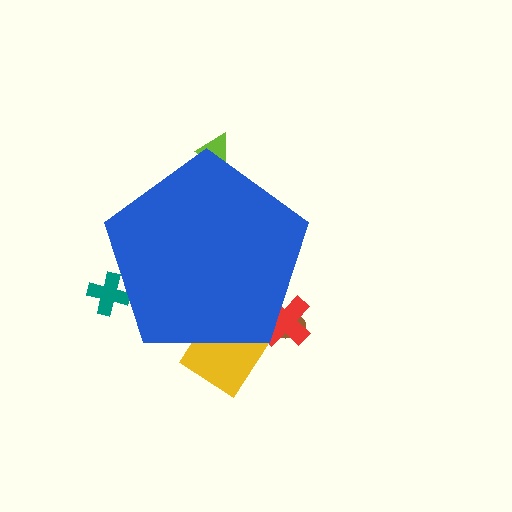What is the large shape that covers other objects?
A blue pentagon.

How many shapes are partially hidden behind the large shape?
5 shapes are partially hidden.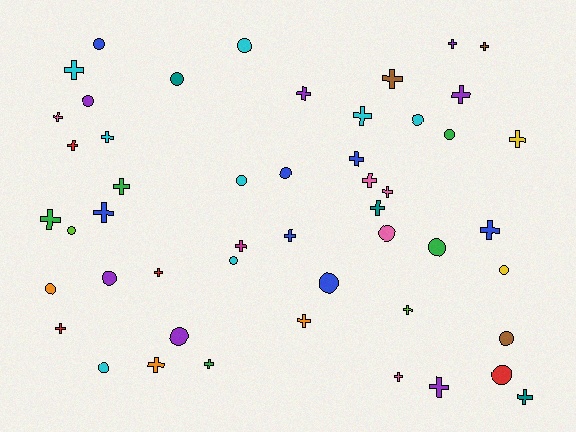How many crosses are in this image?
There are 30 crosses.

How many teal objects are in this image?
There are 3 teal objects.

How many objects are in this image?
There are 50 objects.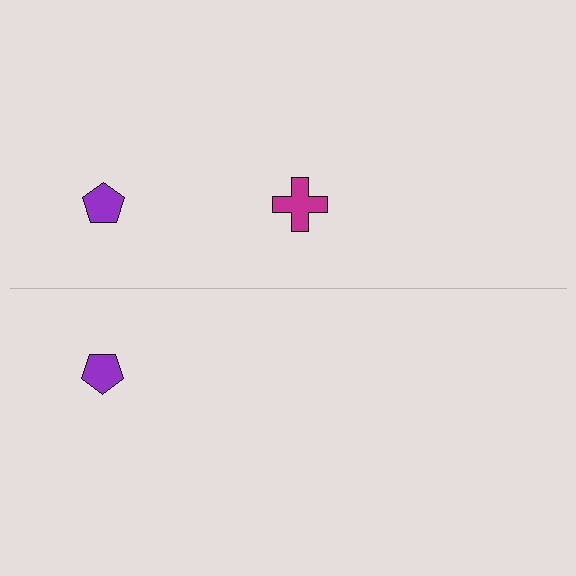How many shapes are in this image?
There are 3 shapes in this image.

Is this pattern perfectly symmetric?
No, the pattern is not perfectly symmetric. A magenta cross is missing from the bottom side.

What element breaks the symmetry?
A magenta cross is missing from the bottom side.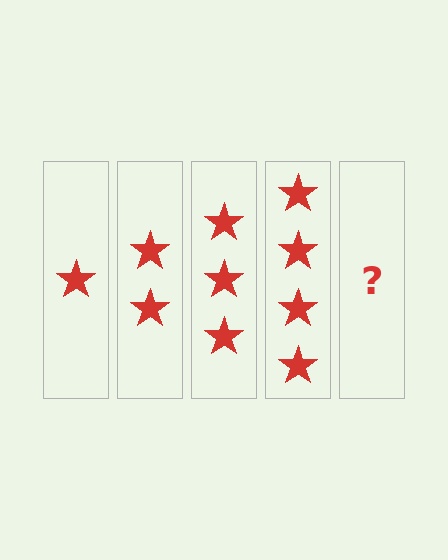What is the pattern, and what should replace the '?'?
The pattern is that each step adds one more star. The '?' should be 5 stars.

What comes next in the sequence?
The next element should be 5 stars.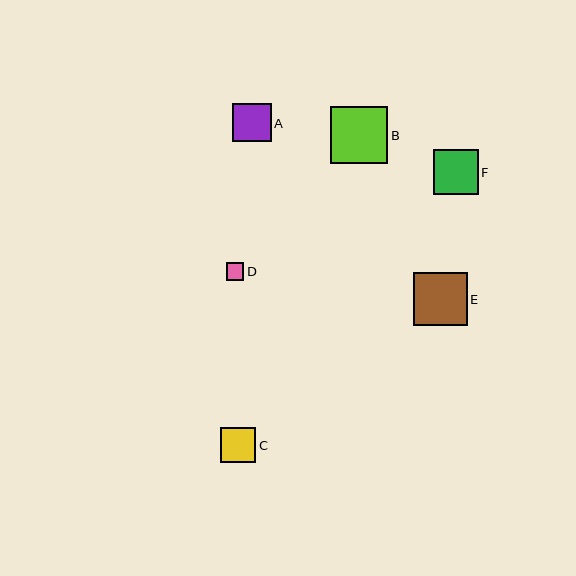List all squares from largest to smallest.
From largest to smallest: B, E, F, A, C, D.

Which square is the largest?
Square B is the largest with a size of approximately 57 pixels.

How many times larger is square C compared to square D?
Square C is approximately 2.0 times the size of square D.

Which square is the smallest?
Square D is the smallest with a size of approximately 18 pixels.